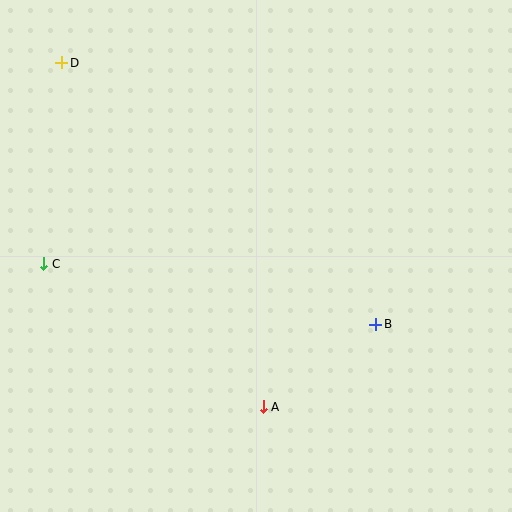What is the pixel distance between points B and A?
The distance between B and A is 139 pixels.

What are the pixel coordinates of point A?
Point A is at (263, 407).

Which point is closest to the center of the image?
Point B at (375, 324) is closest to the center.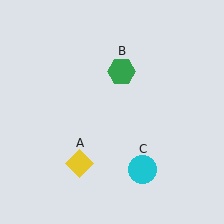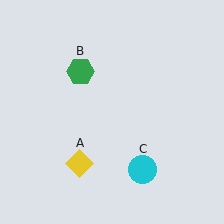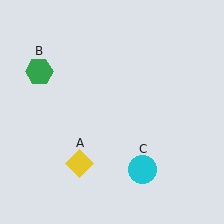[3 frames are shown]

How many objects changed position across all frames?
1 object changed position: green hexagon (object B).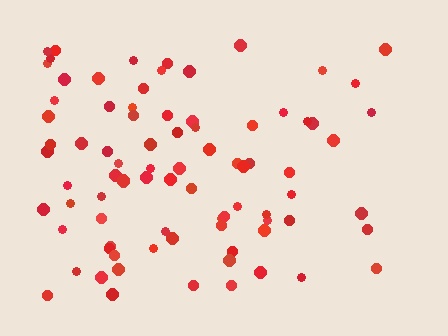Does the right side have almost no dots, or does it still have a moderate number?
Still a moderate number, just noticeably fewer than the left.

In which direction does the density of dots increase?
From right to left, with the left side densest.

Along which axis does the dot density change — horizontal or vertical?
Horizontal.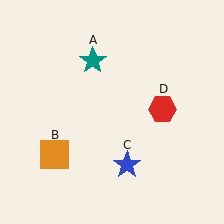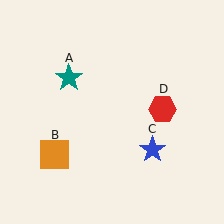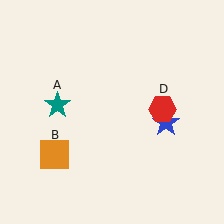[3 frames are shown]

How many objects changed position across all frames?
2 objects changed position: teal star (object A), blue star (object C).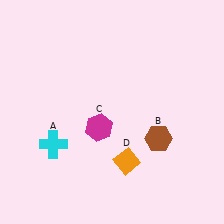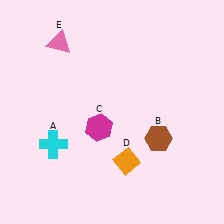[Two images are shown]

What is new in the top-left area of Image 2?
A pink triangle (E) was added in the top-left area of Image 2.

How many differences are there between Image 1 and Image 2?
There is 1 difference between the two images.